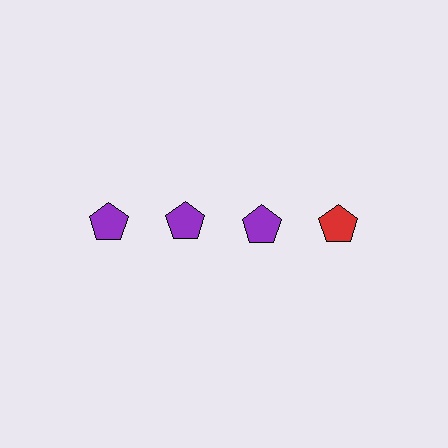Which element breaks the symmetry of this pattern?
The red pentagon in the top row, second from right column breaks the symmetry. All other shapes are purple pentagons.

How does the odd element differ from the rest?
It has a different color: red instead of purple.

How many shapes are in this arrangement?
There are 4 shapes arranged in a grid pattern.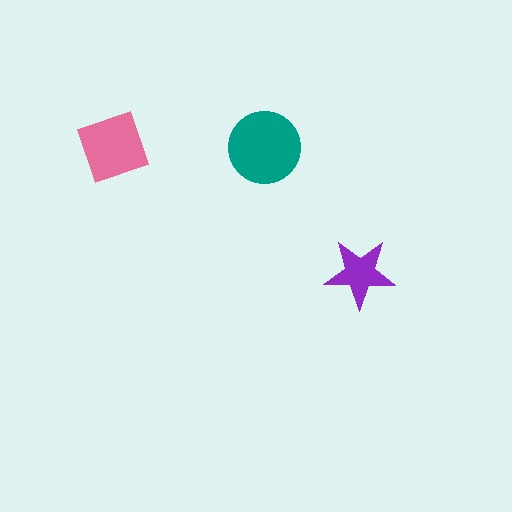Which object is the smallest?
The purple star.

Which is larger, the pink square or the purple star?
The pink square.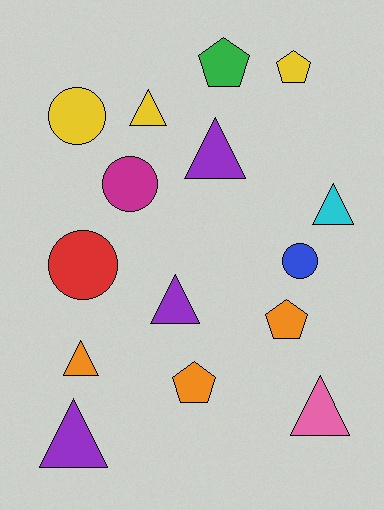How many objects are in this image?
There are 15 objects.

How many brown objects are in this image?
There are no brown objects.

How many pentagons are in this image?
There are 4 pentagons.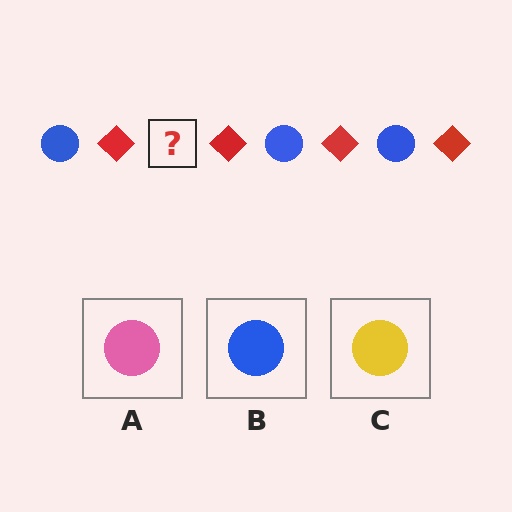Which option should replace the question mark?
Option B.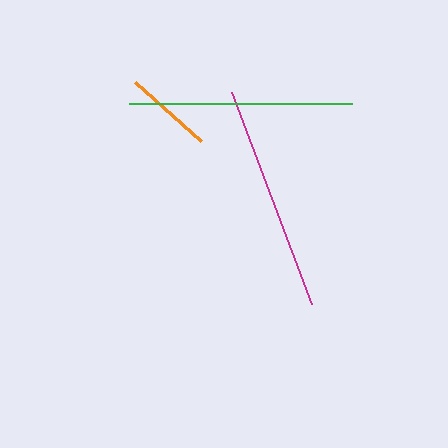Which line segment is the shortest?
The orange line is the shortest at approximately 89 pixels.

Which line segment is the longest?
The magenta line is the longest at approximately 228 pixels.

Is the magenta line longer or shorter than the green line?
The magenta line is longer than the green line.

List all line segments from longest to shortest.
From longest to shortest: magenta, green, orange.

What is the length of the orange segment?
The orange segment is approximately 89 pixels long.